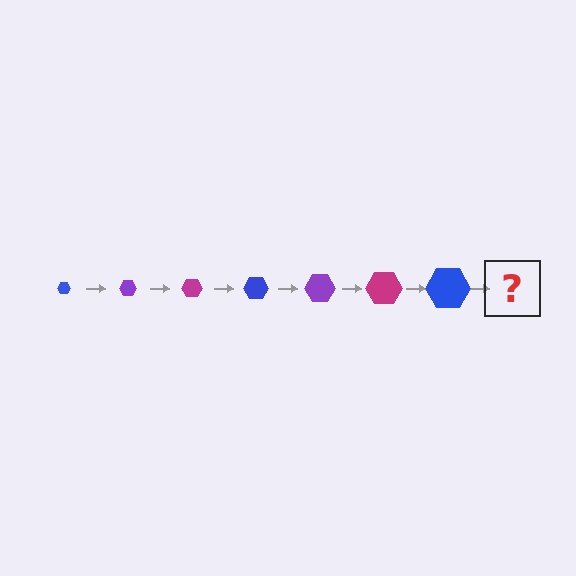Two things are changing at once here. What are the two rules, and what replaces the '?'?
The two rules are that the hexagon grows larger each step and the color cycles through blue, purple, and magenta. The '?' should be a purple hexagon, larger than the previous one.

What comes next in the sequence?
The next element should be a purple hexagon, larger than the previous one.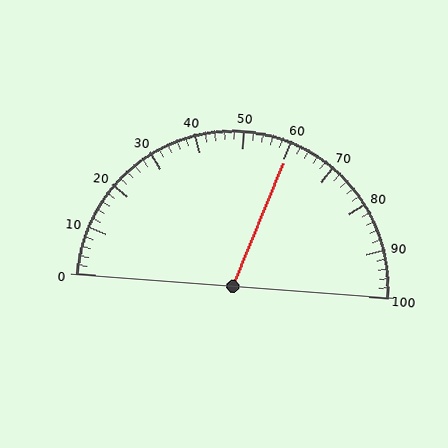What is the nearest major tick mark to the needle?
The nearest major tick mark is 60.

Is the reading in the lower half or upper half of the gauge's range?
The reading is in the upper half of the range (0 to 100).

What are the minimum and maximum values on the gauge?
The gauge ranges from 0 to 100.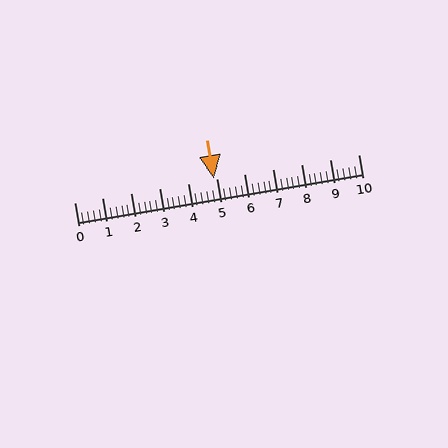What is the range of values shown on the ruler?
The ruler shows values from 0 to 10.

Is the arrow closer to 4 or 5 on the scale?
The arrow is closer to 5.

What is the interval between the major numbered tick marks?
The major tick marks are spaced 1 units apart.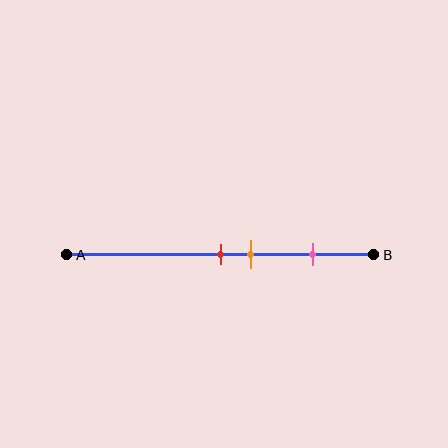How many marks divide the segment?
There are 3 marks dividing the segment.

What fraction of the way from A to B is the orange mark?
The orange mark is approximately 60% (0.6) of the way from A to B.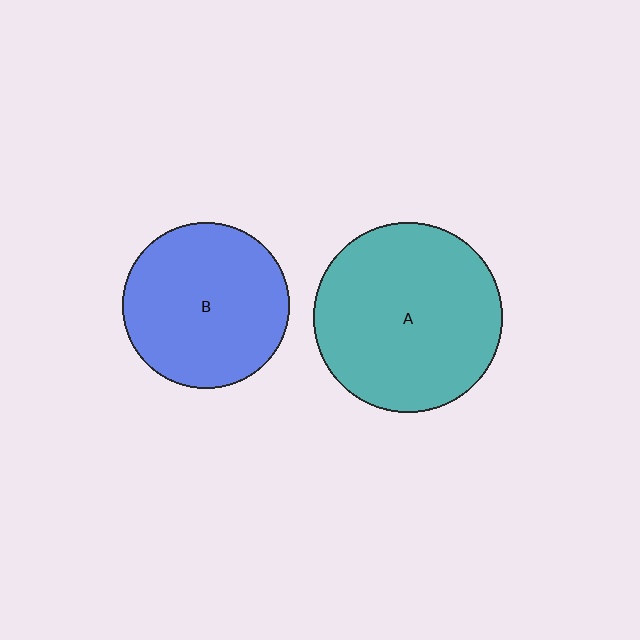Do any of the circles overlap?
No, none of the circles overlap.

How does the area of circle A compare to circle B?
Approximately 1.3 times.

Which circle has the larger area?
Circle A (teal).